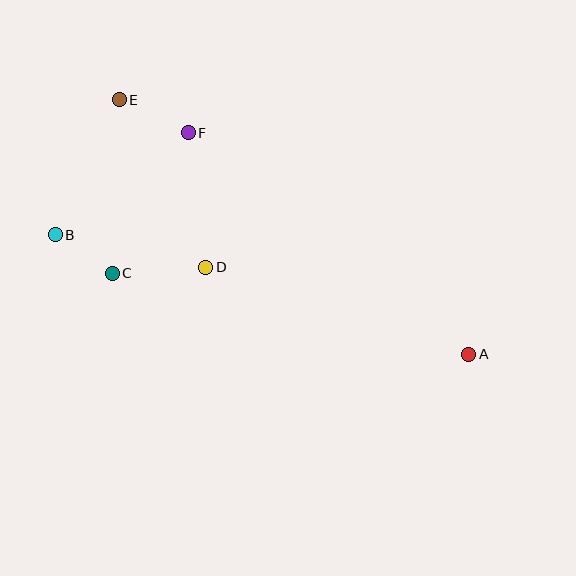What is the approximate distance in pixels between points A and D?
The distance between A and D is approximately 277 pixels.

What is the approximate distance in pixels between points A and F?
The distance between A and F is approximately 358 pixels.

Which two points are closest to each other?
Points B and C are closest to each other.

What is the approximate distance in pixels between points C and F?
The distance between C and F is approximately 160 pixels.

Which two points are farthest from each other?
Points A and E are farthest from each other.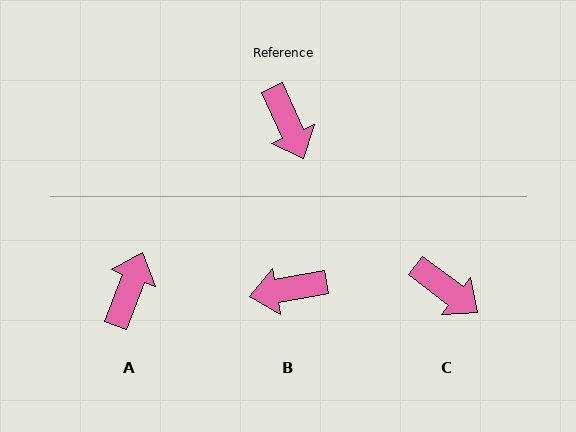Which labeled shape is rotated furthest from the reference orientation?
A, about 136 degrees away.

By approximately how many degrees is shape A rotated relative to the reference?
Approximately 136 degrees counter-clockwise.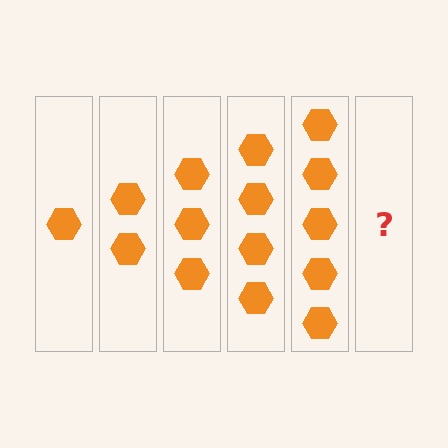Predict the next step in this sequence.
The next step is 6 hexagons.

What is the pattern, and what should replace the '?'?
The pattern is that each step adds one more hexagon. The '?' should be 6 hexagons.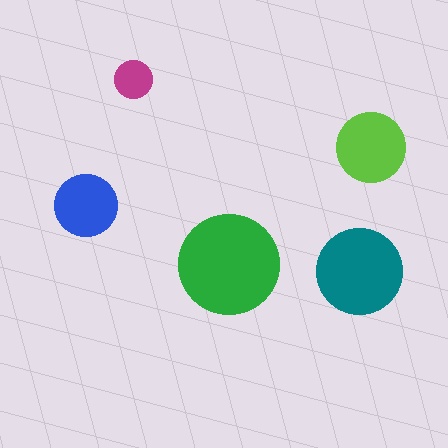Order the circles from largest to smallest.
the green one, the teal one, the lime one, the blue one, the magenta one.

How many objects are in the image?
There are 5 objects in the image.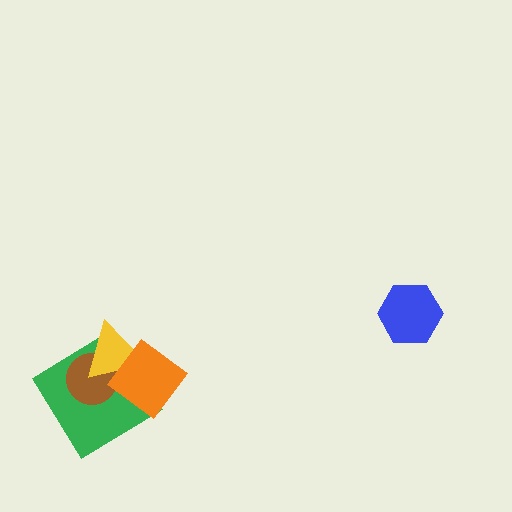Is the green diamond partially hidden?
Yes, it is partially covered by another shape.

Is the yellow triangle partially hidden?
Yes, it is partially covered by another shape.